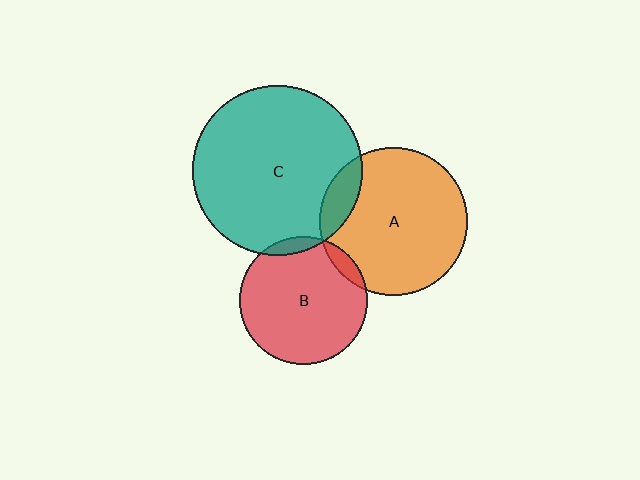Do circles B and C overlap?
Yes.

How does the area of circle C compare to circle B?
Approximately 1.8 times.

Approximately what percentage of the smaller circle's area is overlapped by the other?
Approximately 5%.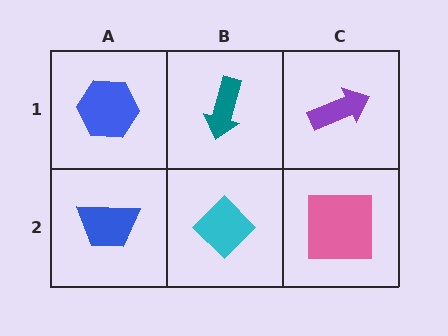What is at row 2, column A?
A blue trapezoid.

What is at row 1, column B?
A teal arrow.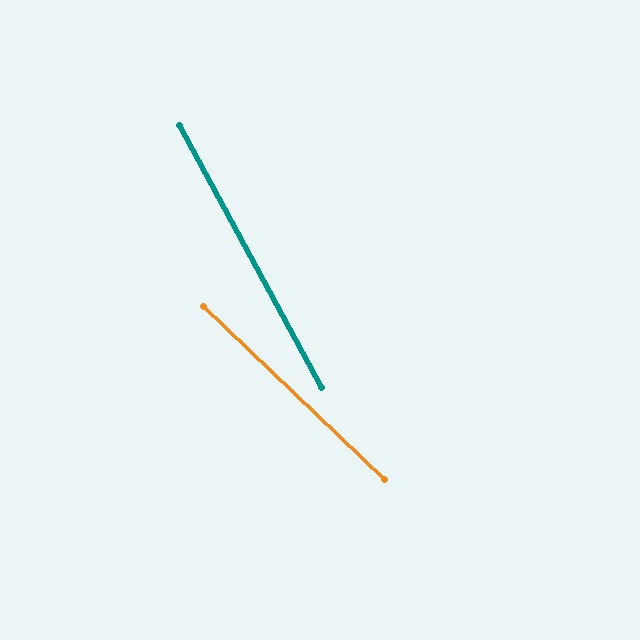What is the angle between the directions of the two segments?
Approximately 18 degrees.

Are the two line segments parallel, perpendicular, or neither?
Neither parallel nor perpendicular — they differ by about 18°.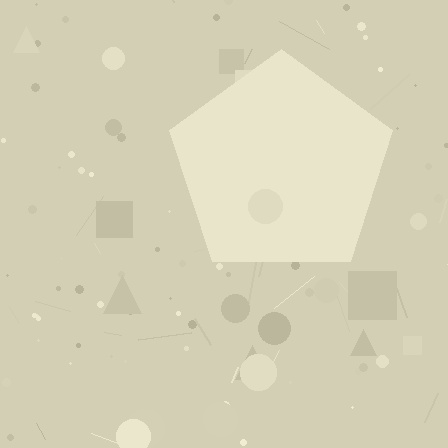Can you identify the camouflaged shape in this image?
The camouflaged shape is a pentagon.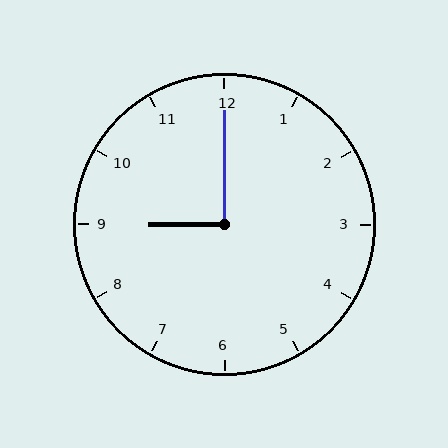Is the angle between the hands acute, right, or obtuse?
It is right.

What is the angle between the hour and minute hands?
Approximately 90 degrees.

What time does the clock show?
9:00.